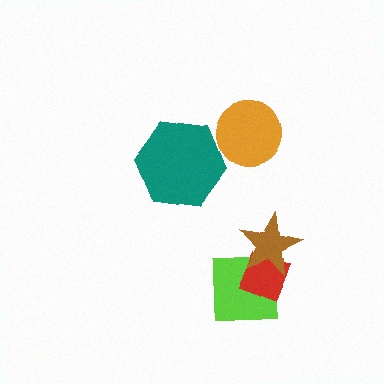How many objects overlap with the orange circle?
0 objects overlap with the orange circle.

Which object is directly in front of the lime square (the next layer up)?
The red diamond is directly in front of the lime square.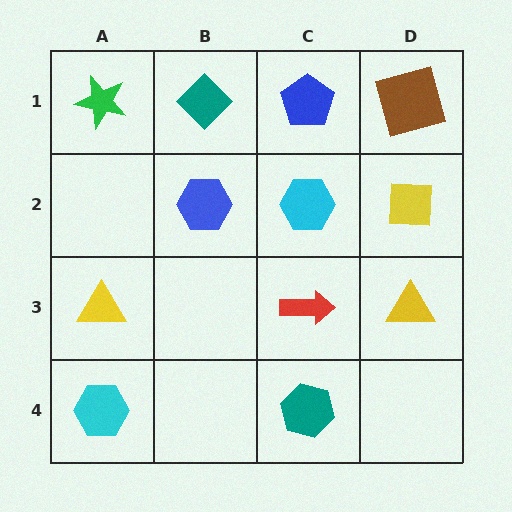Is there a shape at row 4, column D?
No, that cell is empty.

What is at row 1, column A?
A green star.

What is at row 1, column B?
A teal diamond.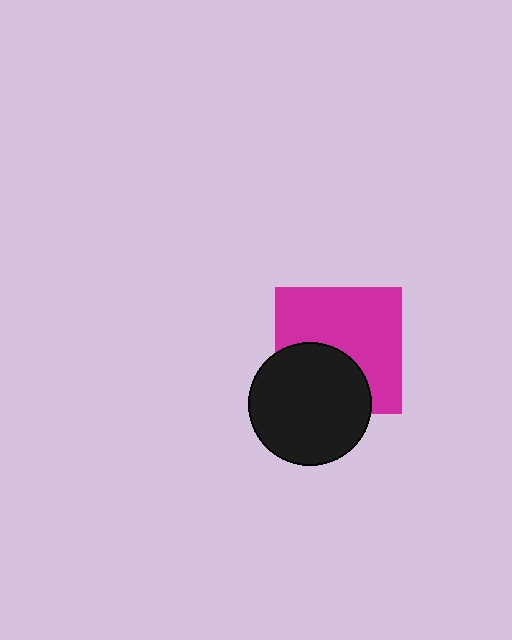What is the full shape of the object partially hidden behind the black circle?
The partially hidden object is a magenta square.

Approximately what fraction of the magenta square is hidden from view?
Roughly 37% of the magenta square is hidden behind the black circle.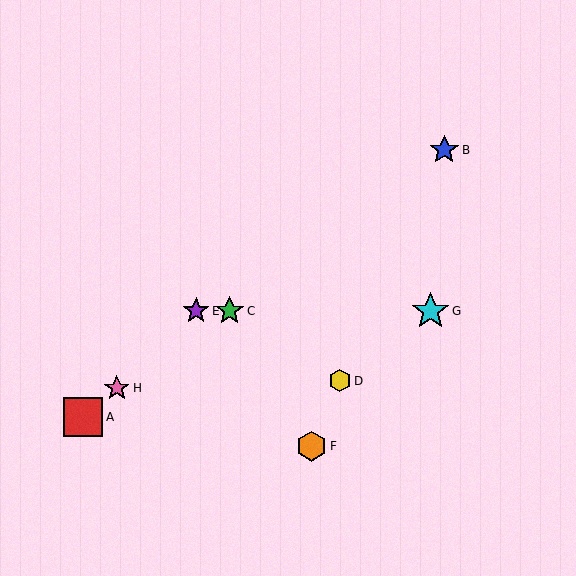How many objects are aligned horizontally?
3 objects (C, E, G) are aligned horizontally.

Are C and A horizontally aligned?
No, C is at y≈311 and A is at y≈417.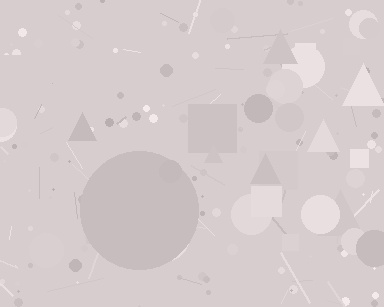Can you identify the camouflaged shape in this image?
The camouflaged shape is a circle.